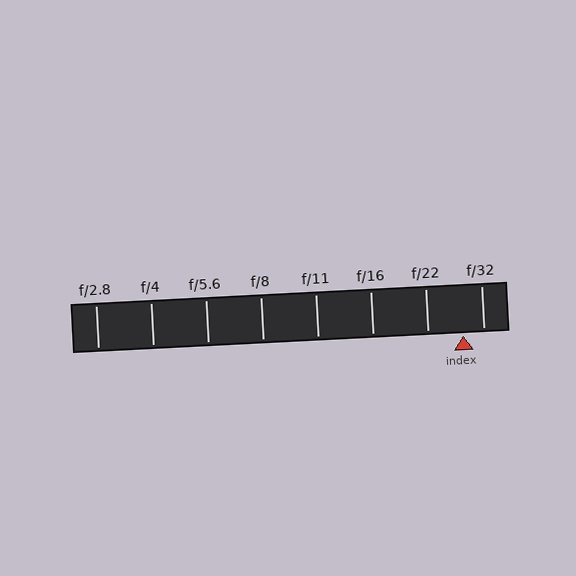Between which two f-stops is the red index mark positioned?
The index mark is between f/22 and f/32.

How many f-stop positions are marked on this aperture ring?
There are 8 f-stop positions marked.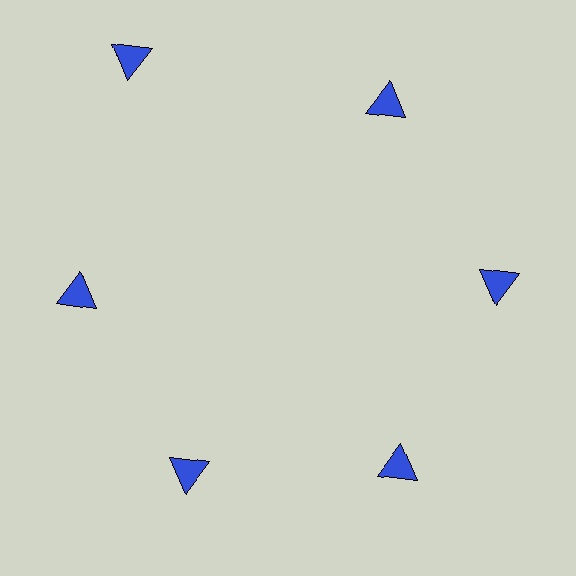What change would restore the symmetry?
The symmetry would be restored by moving it inward, back onto the ring so that all 6 triangles sit at equal angles and equal distance from the center.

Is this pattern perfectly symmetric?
No. The 6 blue triangles are arranged in a ring, but one element near the 11 o'clock position is pushed outward from the center, breaking the 6-fold rotational symmetry.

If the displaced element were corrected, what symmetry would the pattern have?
It would have 6-fold rotational symmetry — the pattern would map onto itself every 60 degrees.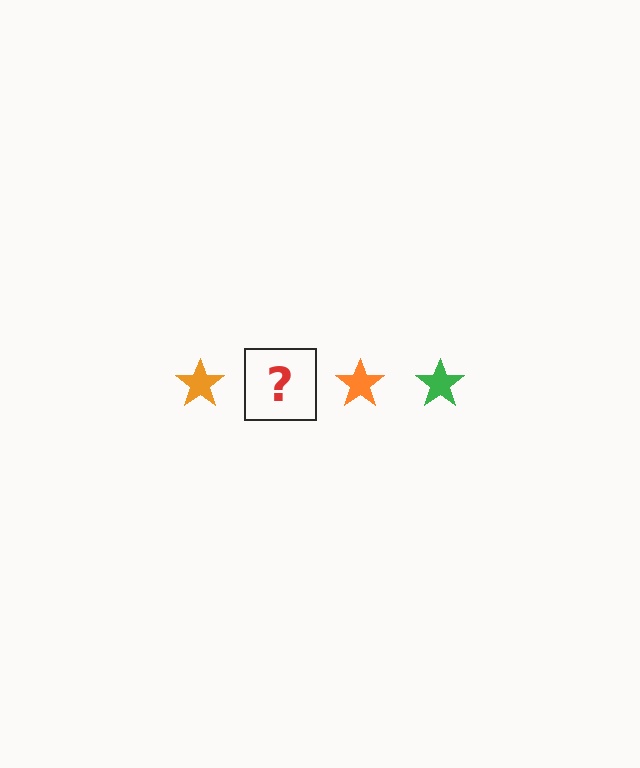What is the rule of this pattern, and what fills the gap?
The rule is that the pattern cycles through orange, green stars. The gap should be filled with a green star.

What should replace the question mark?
The question mark should be replaced with a green star.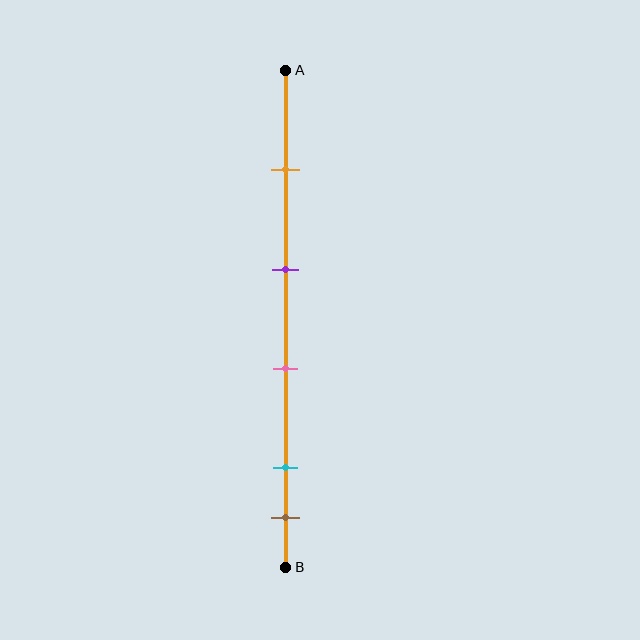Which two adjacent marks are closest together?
The cyan and brown marks are the closest adjacent pair.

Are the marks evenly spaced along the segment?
No, the marks are not evenly spaced.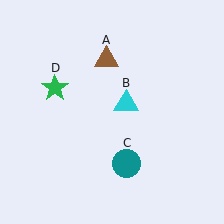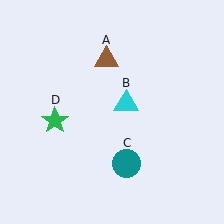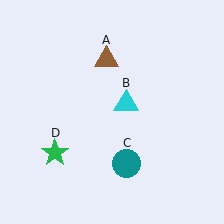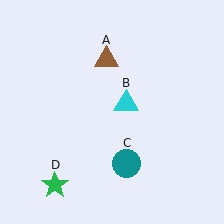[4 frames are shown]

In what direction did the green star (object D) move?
The green star (object D) moved down.